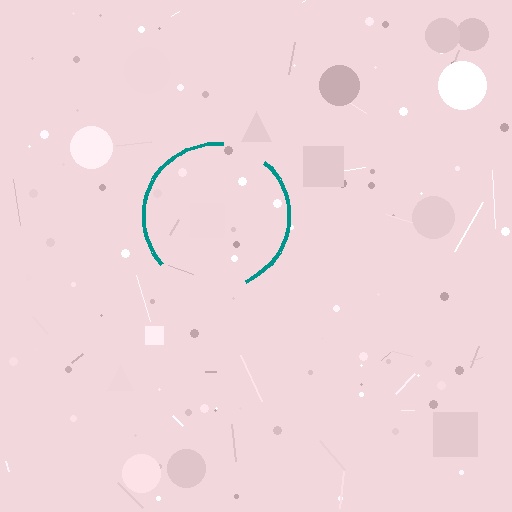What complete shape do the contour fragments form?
The contour fragments form a circle.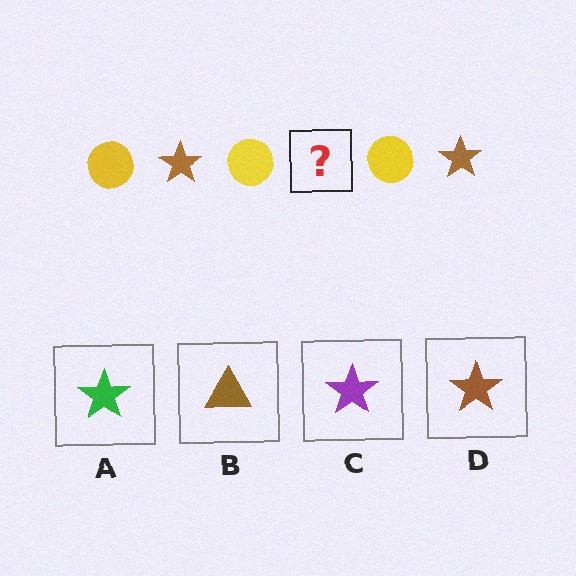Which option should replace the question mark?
Option D.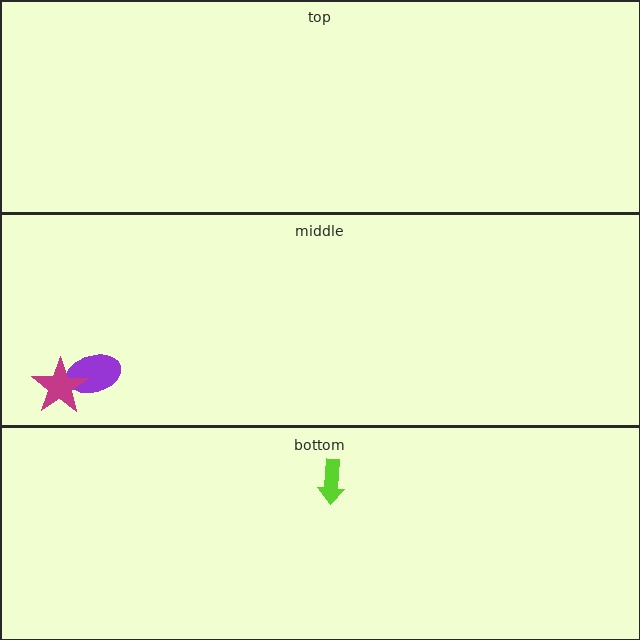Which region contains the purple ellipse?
The middle region.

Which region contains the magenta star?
The middle region.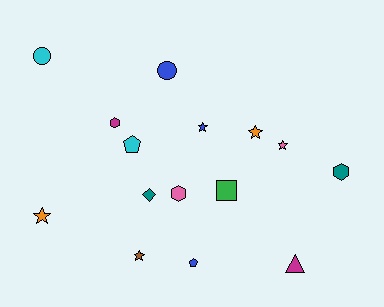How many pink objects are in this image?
There are 2 pink objects.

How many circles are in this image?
There are 2 circles.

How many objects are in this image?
There are 15 objects.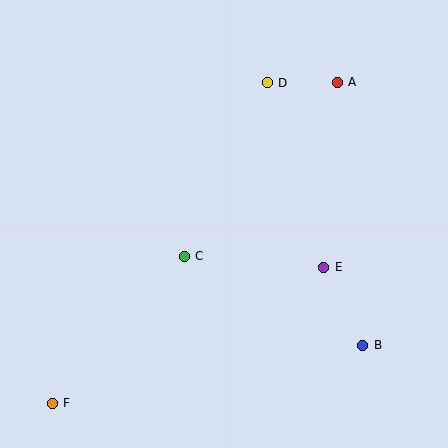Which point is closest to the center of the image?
Point C at (184, 256) is closest to the center.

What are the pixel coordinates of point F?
Point F is at (52, 403).